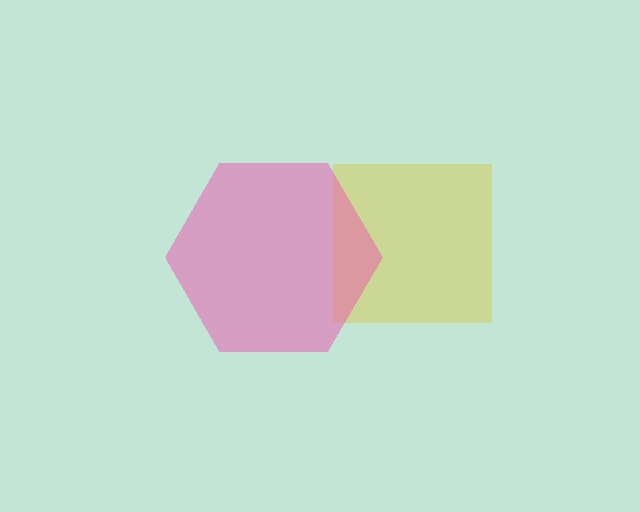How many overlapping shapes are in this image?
There are 2 overlapping shapes in the image.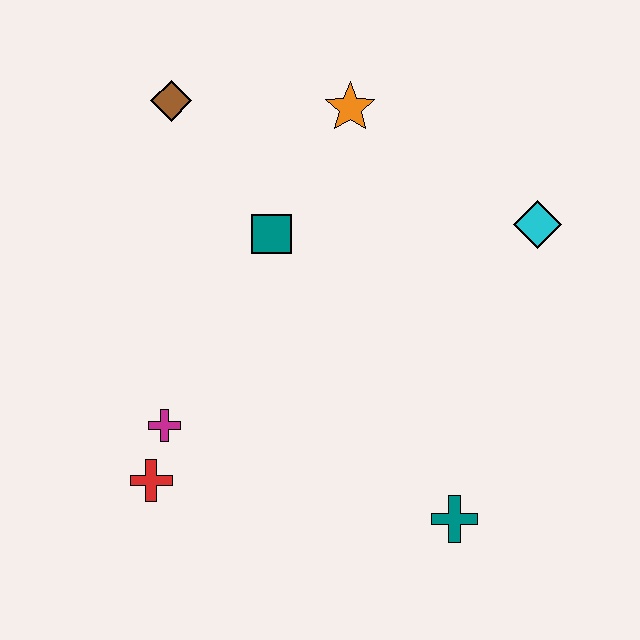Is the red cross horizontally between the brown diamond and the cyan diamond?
No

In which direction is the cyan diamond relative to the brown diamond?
The cyan diamond is to the right of the brown diamond.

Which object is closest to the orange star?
The teal square is closest to the orange star.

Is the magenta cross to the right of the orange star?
No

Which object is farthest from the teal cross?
The brown diamond is farthest from the teal cross.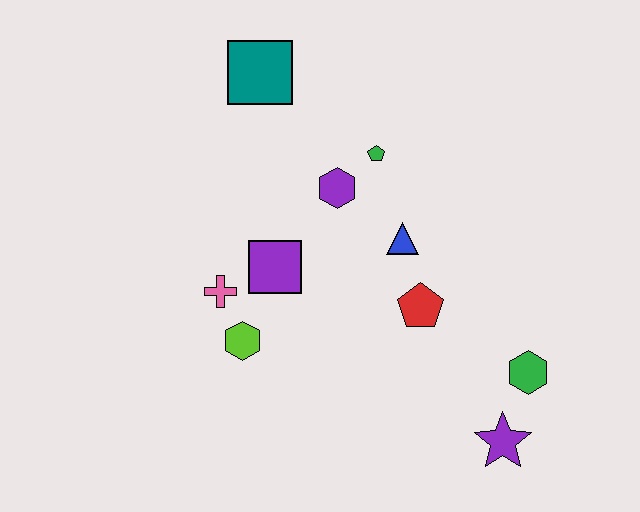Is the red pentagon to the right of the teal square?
Yes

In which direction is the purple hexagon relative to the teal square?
The purple hexagon is below the teal square.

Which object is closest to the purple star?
The green hexagon is closest to the purple star.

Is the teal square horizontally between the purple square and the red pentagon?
No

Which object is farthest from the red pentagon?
The teal square is farthest from the red pentagon.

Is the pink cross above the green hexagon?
Yes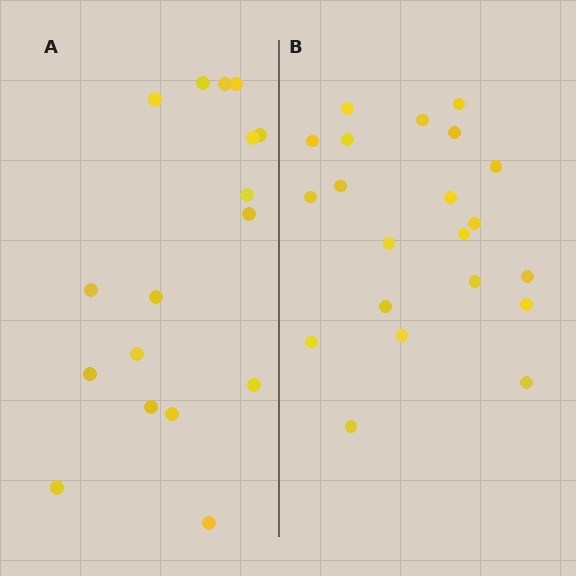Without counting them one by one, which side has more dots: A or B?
Region B (the right region) has more dots.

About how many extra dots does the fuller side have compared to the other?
Region B has about 4 more dots than region A.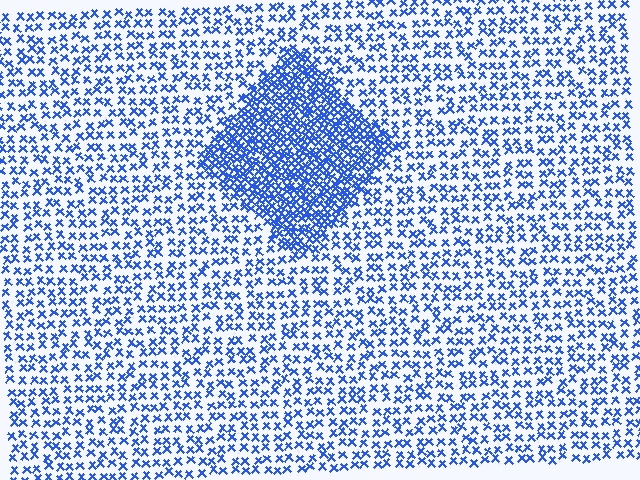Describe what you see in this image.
The image contains small blue elements arranged at two different densities. A diamond-shaped region is visible where the elements are more densely packed than the surrounding area.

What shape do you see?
I see a diamond.